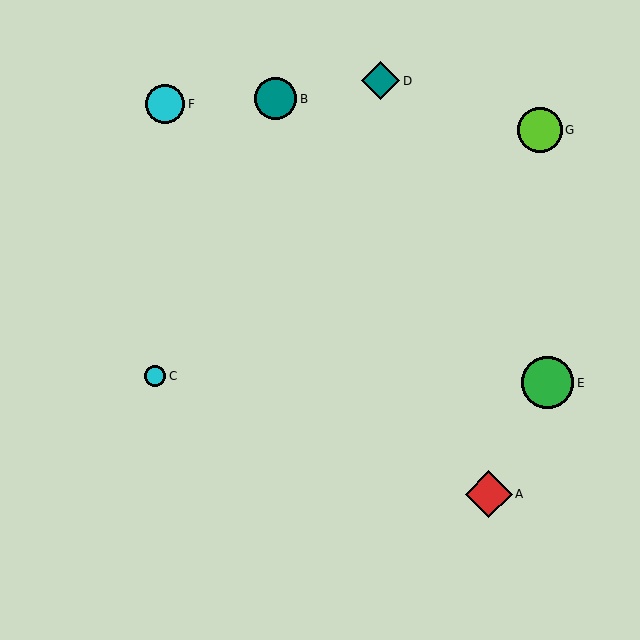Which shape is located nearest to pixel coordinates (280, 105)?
The teal circle (labeled B) at (276, 99) is nearest to that location.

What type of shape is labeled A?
Shape A is a red diamond.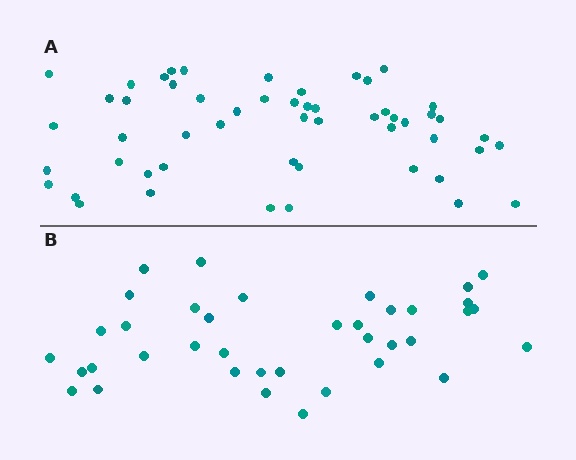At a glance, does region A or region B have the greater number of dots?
Region A (the top region) has more dots.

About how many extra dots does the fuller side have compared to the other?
Region A has approximately 15 more dots than region B.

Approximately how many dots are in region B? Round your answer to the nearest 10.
About 40 dots. (The exact count is 38, which rounds to 40.)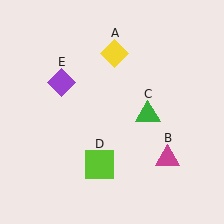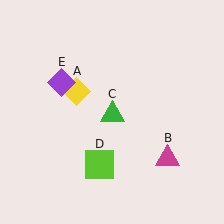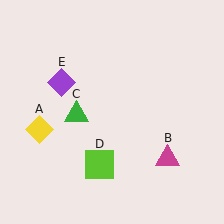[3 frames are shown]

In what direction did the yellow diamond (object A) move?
The yellow diamond (object A) moved down and to the left.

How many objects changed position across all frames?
2 objects changed position: yellow diamond (object A), green triangle (object C).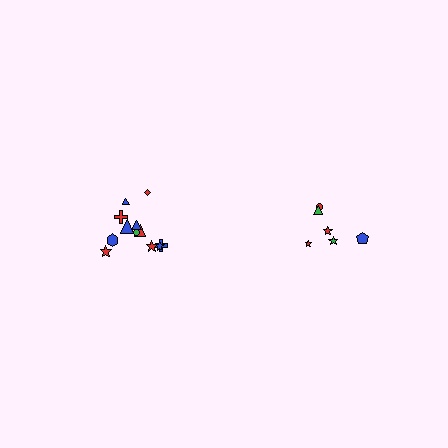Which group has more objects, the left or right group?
The left group.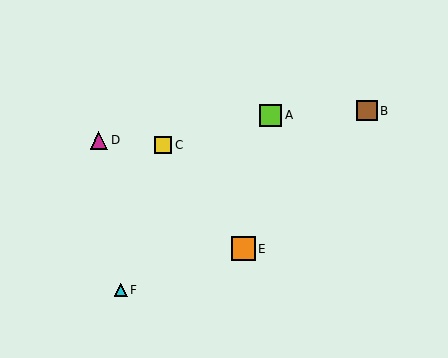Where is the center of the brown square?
The center of the brown square is at (367, 111).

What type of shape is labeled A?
Shape A is a lime square.